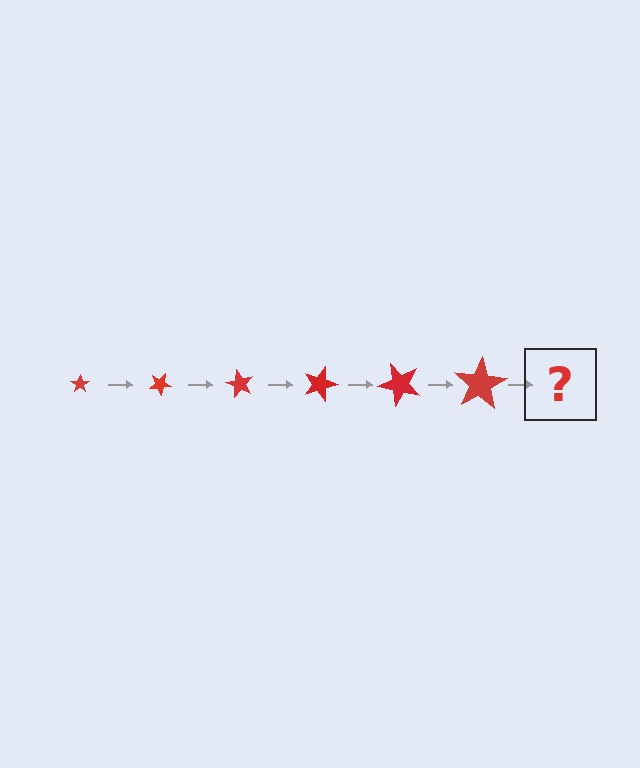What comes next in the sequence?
The next element should be a star, larger than the previous one and rotated 180 degrees from the start.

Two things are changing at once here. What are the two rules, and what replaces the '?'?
The two rules are that the star grows larger each step and it rotates 30 degrees each step. The '?' should be a star, larger than the previous one and rotated 180 degrees from the start.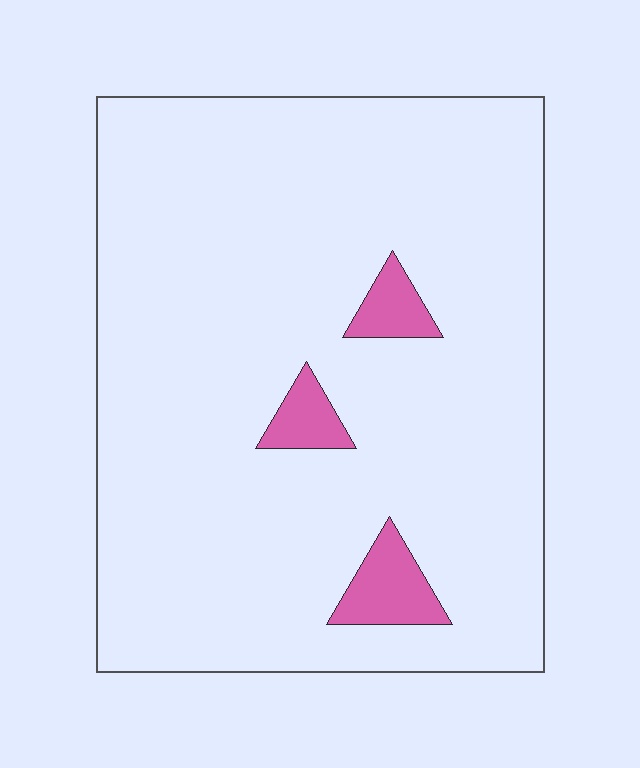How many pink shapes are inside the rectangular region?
3.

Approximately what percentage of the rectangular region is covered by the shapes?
Approximately 5%.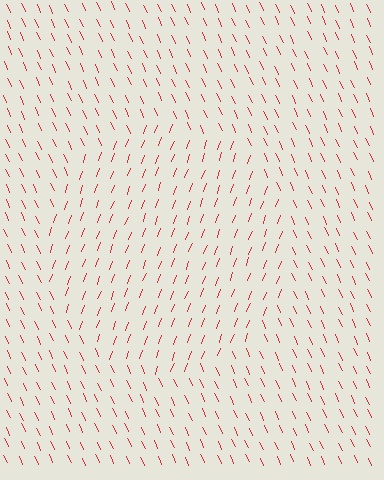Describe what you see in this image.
The image is filled with small red line segments. A circle region in the image has lines oriented differently from the surrounding lines, creating a visible texture boundary.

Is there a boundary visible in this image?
Yes, there is a texture boundary formed by a change in line orientation.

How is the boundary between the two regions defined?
The boundary is defined purely by a change in line orientation (approximately 45 degrees difference). All lines are the same color and thickness.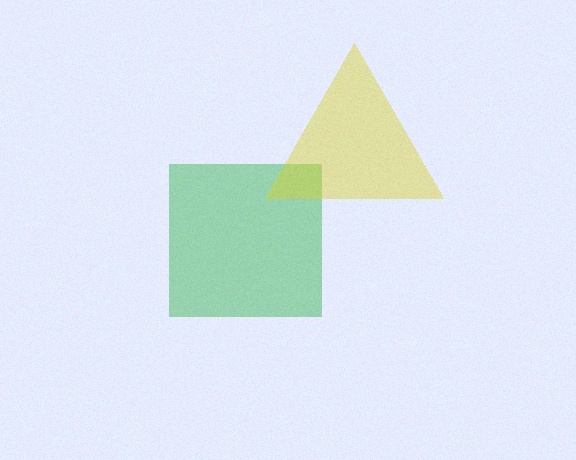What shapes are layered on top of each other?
The layered shapes are: a green square, a yellow triangle.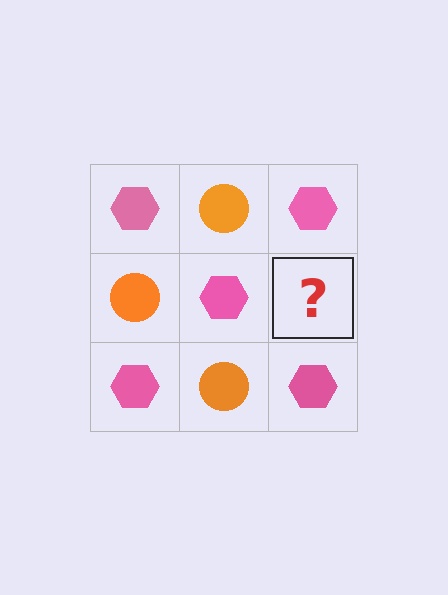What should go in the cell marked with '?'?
The missing cell should contain an orange circle.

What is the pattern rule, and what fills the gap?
The rule is that it alternates pink hexagon and orange circle in a checkerboard pattern. The gap should be filled with an orange circle.